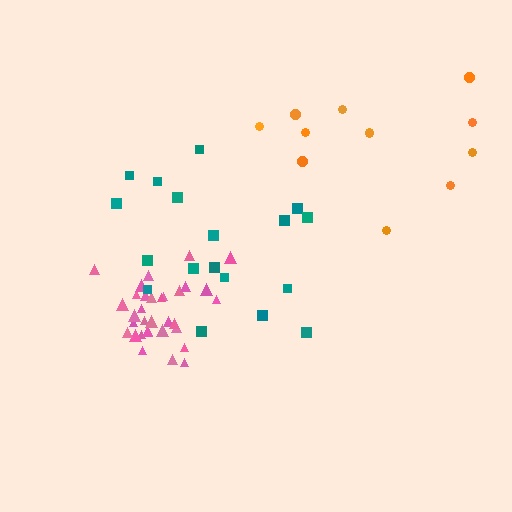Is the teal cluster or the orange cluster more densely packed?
Teal.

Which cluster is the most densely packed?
Pink.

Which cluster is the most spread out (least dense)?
Orange.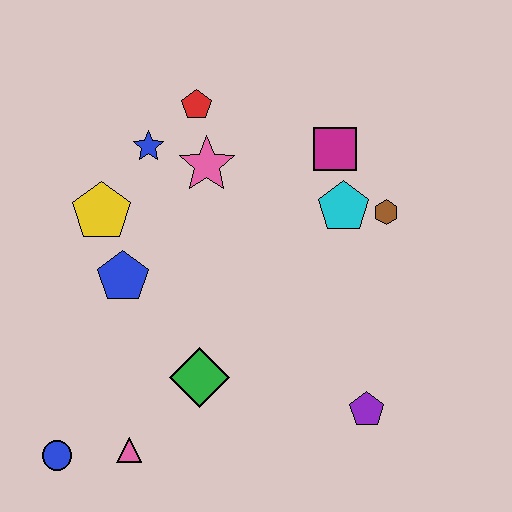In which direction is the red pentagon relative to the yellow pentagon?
The red pentagon is above the yellow pentagon.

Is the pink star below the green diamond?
No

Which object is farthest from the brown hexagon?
The blue circle is farthest from the brown hexagon.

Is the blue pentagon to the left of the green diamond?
Yes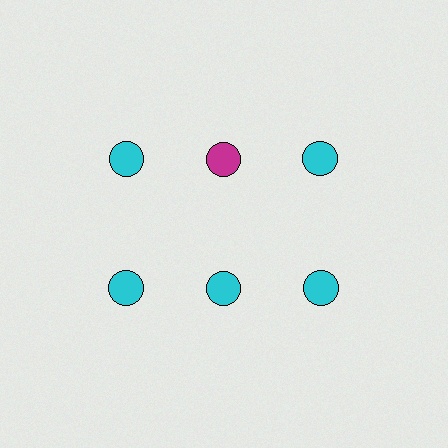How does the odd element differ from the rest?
It has a different color: magenta instead of cyan.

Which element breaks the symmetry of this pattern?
The magenta circle in the top row, second from left column breaks the symmetry. All other shapes are cyan circles.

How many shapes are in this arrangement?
There are 6 shapes arranged in a grid pattern.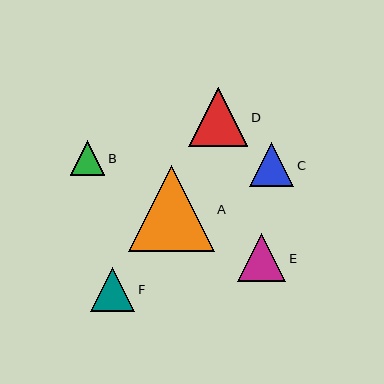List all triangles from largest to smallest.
From largest to smallest: A, D, E, C, F, B.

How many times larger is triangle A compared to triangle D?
Triangle A is approximately 1.5 times the size of triangle D.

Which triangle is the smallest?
Triangle B is the smallest with a size of approximately 35 pixels.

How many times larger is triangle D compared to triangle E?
Triangle D is approximately 1.2 times the size of triangle E.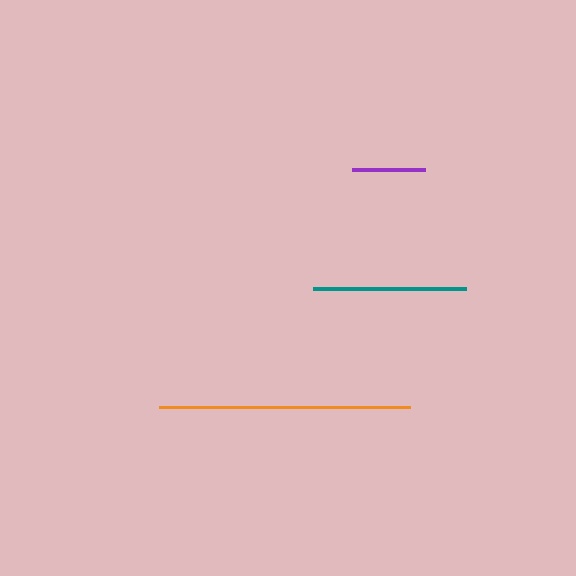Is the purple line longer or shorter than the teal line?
The teal line is longer than the purple line.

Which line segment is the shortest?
The purple line is the shortest at approximately 73 pixels.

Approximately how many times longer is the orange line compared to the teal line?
The orange line is approximately 1.6 times the length of the teal line.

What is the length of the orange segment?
The orange segment is approximately 251 pixels long.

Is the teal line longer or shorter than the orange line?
The orange line is longer than the teal line.